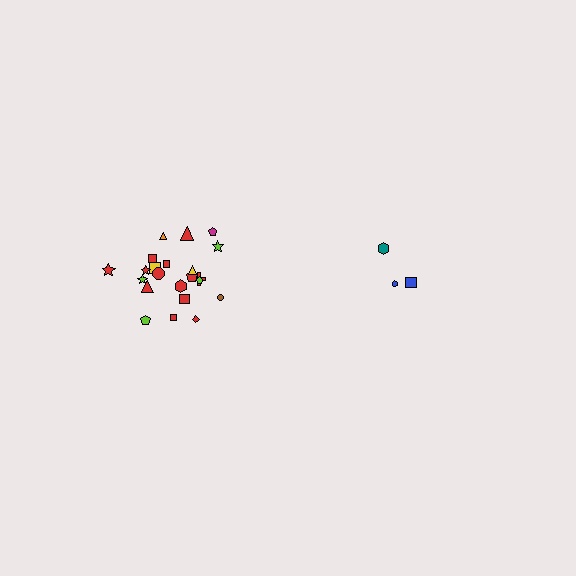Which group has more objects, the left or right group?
The left group.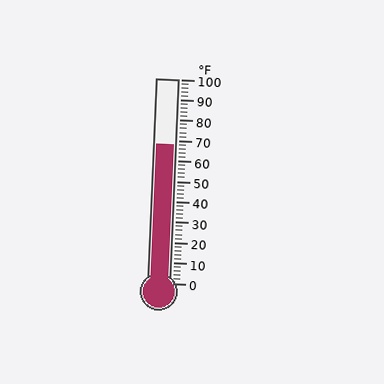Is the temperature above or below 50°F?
The temperature is above 50°F.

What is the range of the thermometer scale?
The thermometer scale ranges from 0°F to 100°F.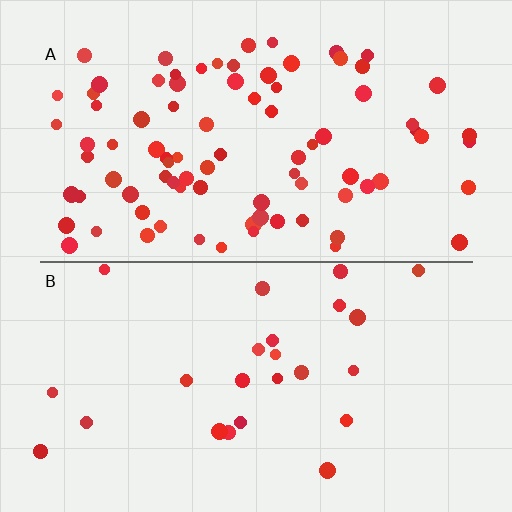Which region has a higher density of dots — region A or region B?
A (the top).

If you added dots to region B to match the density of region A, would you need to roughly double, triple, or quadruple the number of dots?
Approximately triple.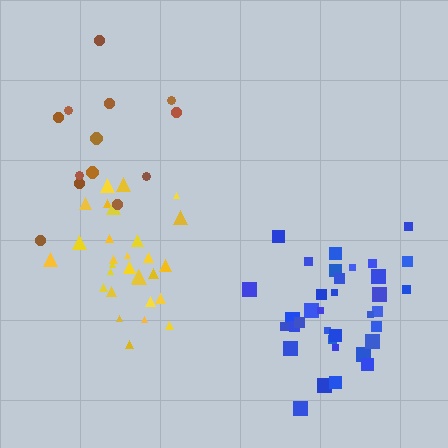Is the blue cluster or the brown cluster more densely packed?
Blue.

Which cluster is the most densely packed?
Yellow.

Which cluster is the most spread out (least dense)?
Brown.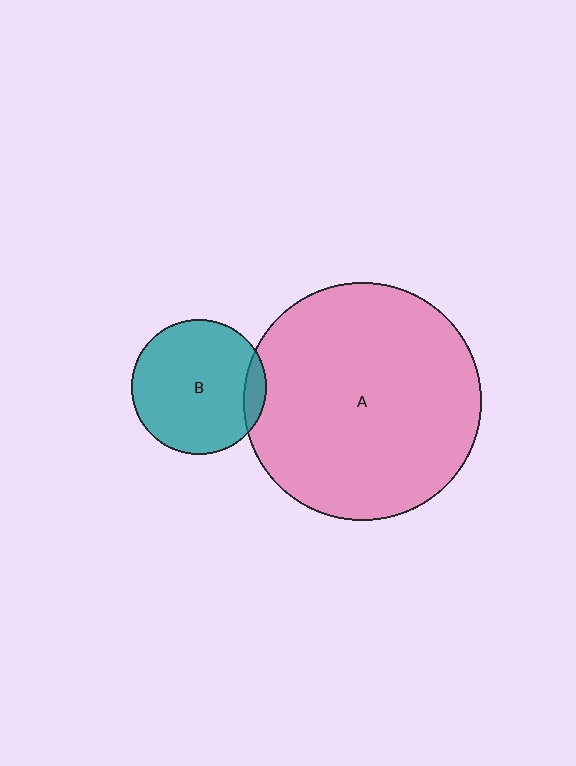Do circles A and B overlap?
Yes.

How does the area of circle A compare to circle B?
Approximately 3.1 times.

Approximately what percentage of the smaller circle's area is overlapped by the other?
Approximately 10%.